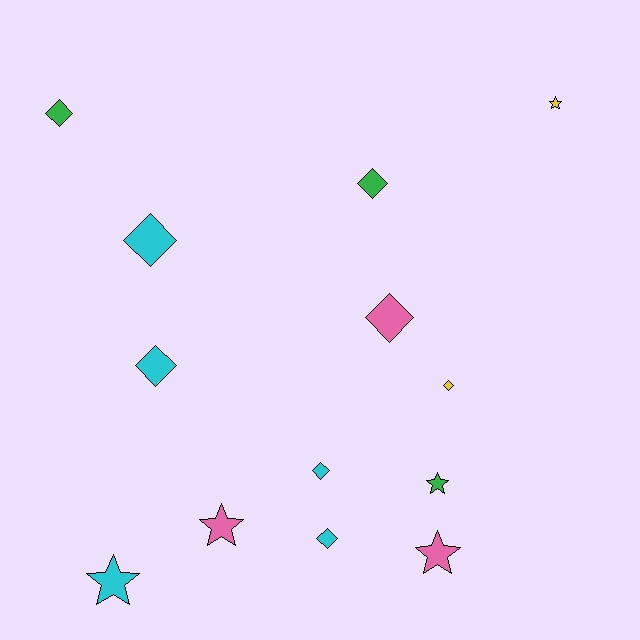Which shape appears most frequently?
Diamond, with 8 objects.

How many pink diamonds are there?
There is 1 pink diamond.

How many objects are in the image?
There are 13 objects.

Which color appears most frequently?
Cyan, with 5 objects.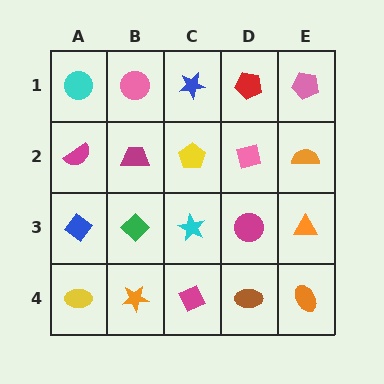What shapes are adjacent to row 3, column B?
A magenta trapezoid (row 2, column B), an orange star (row 4, column B), a blue diamond (row 3, column A), a cyan star (row 3, column C).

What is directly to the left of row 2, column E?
A pink square.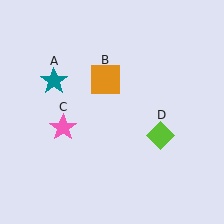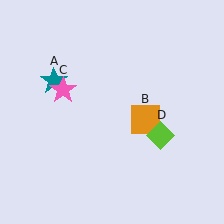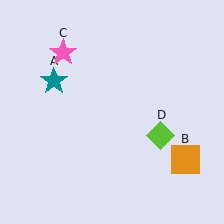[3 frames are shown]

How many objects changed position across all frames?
2 objects changed position: orange square (object B), pink star (object C).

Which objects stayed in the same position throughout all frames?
Teal star (object A) and lime diamond (object D) remained stationary.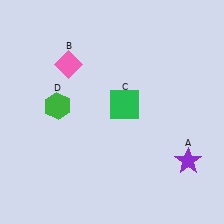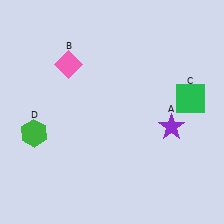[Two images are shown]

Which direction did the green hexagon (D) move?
The green hexagon (D) moved down.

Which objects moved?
The objects that moved are: the purple star (A), the green square (C), the green hexagon (D).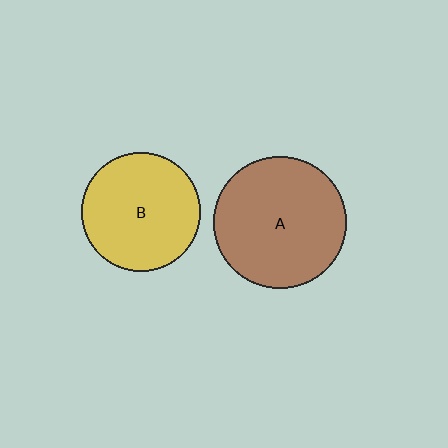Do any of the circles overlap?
No, none of the circles overlap.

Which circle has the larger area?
Circle A (brown).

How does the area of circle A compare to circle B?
Approximately 1.2 times.